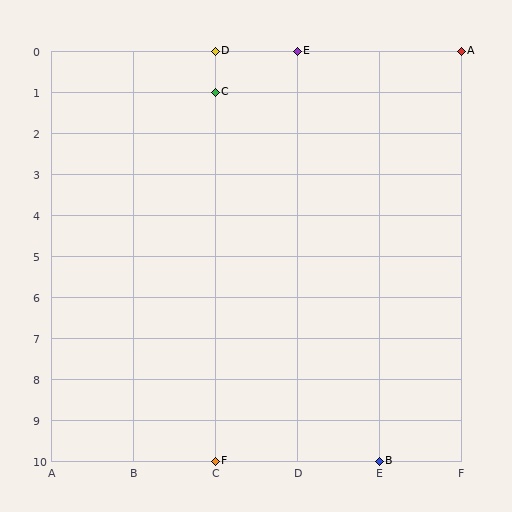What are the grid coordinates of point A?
Point A is at grid coordinates (F, 0).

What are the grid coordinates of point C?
Point C is at grid coordinates (C, 1).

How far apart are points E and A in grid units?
Points E and A are 2 columns apart.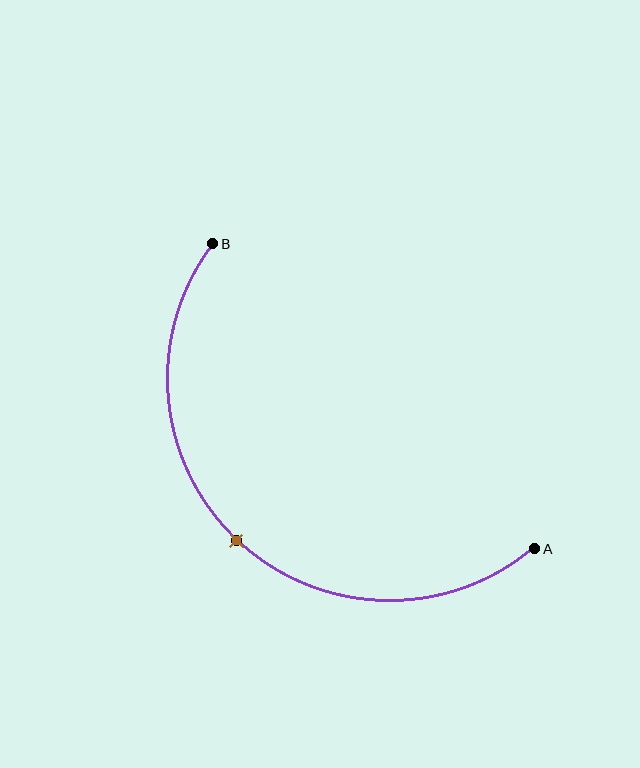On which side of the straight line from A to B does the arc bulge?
The arc bulges below and to the left of the straight line connecting A and B.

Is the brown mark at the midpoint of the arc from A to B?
Yes. The brown mark lies on the arc at equal arc-length from both A and B — it is the arc midpoint.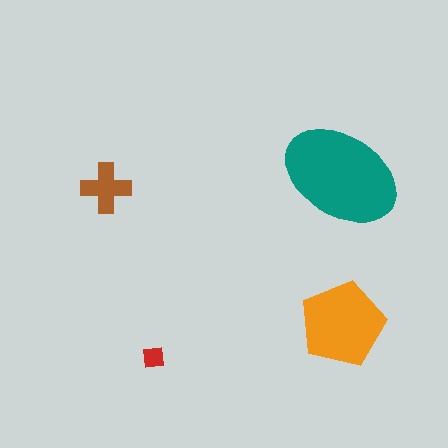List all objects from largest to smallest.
The teal ellipse, the orange pentagon, the brown cross, the red square.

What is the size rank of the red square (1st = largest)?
4th.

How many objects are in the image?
There are 4 objects in the image.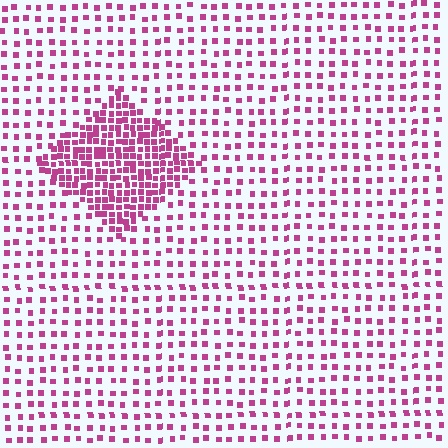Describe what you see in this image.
The image contains small magenta elements arranged at two different densities. A diamond-shaped region is visible where the elements are more densely packed than the surrounding area.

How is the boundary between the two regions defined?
The boundary is defined by a change in element density (approximately 2.6x ratio). All elements are the same color, size, and shape.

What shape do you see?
I see a diamond.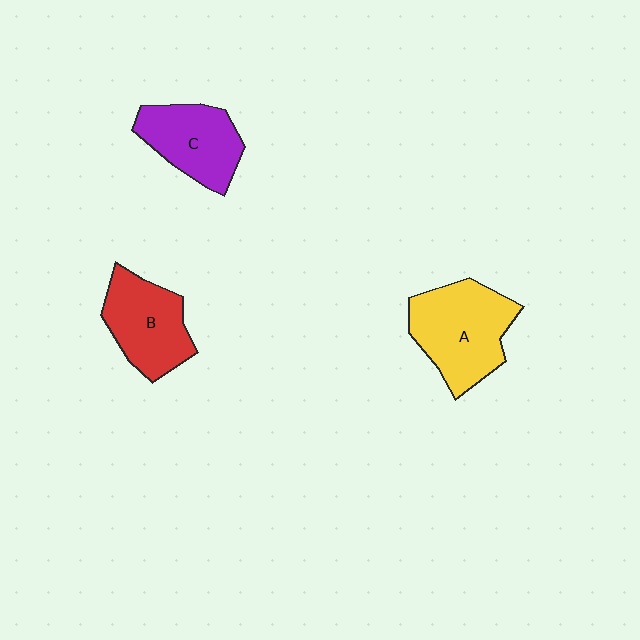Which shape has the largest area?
Shape A (yellow).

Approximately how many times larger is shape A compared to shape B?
Approximately 1.2 times.